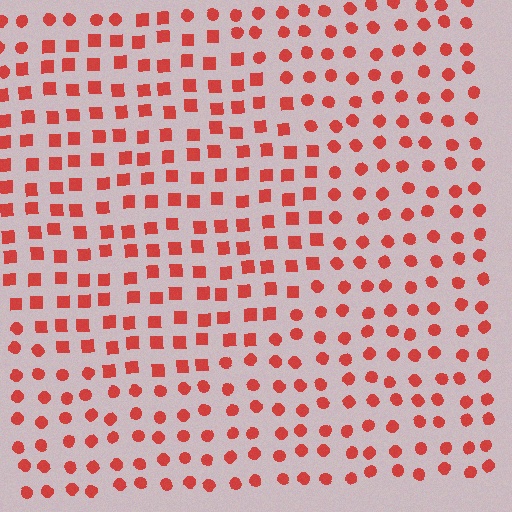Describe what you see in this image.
The image is filled with small red elements arranged in a uniform grid. A circle-shaped region contains squares, while the surrounding area contains circles. The boundary is defined purely by the change in element shape.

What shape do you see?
I see a circle.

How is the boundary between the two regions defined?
The boundary is defined by a change in element shape: squares inside vs. circles outside. All elements share the same color and spacing.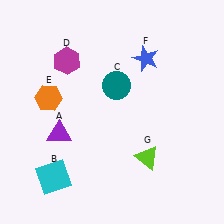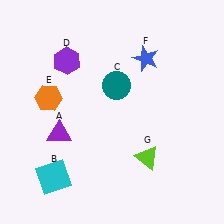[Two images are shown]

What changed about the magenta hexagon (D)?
In Image 1, D is magenta. In Image 2, it changed to purple.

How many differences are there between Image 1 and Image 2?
There is 1 difference between the two images.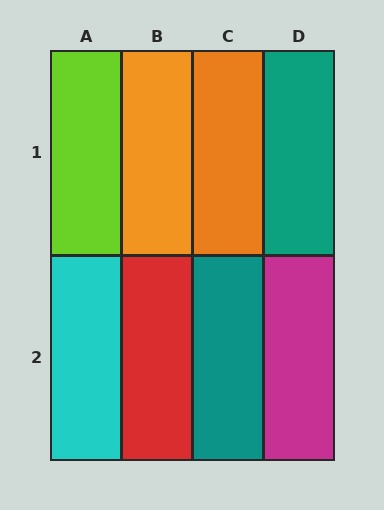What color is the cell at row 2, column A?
Cyan.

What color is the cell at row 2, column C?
Teal.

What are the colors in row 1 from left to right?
Lime, orange, orange, teal.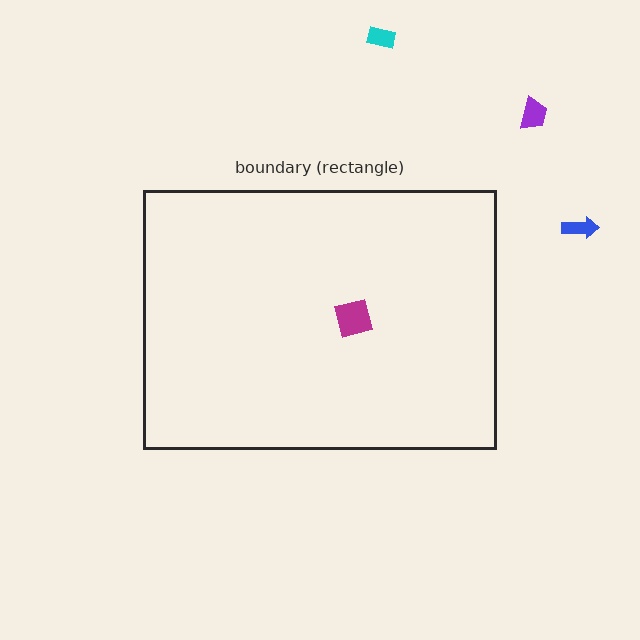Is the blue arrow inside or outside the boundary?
Outside.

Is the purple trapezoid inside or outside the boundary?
Outside.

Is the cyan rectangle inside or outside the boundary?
Outside.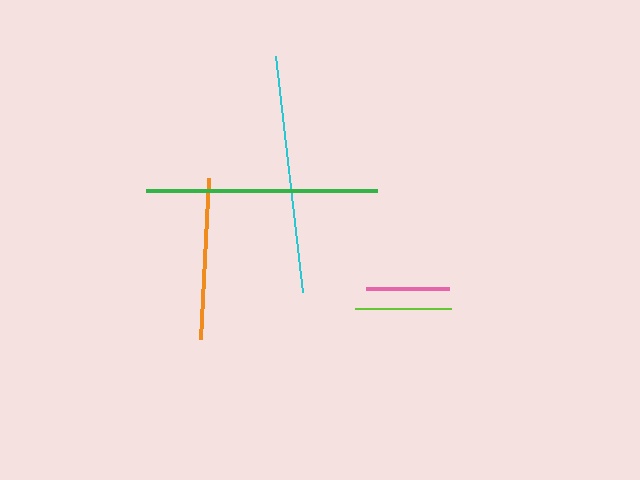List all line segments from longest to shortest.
From longest to shortest: cyan, green, orange, lime, pink.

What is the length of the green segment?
The green segment is approximately 231 pixels long.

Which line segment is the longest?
The cyan line is the longest at approximately 238 pixels.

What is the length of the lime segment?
The lime segment is approximately 96 pixels long.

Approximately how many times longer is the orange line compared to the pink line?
The orange line is approximately 2.0 times the length of the pink line.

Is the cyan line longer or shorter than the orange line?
The cyan line is longer than the orange line.